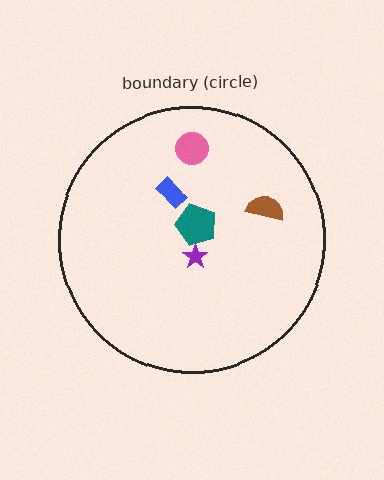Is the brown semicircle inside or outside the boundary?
Inside.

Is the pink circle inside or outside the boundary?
Inside.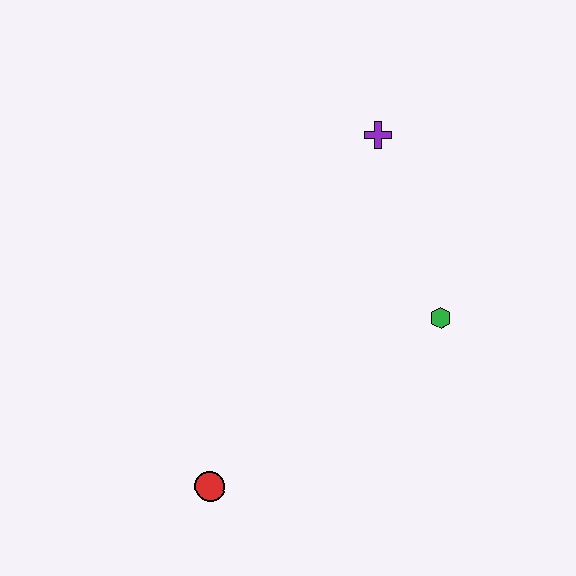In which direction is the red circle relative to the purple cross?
The red circle is below the purple cross.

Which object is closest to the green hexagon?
The purple cross is closest to the green hexagon.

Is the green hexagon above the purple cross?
No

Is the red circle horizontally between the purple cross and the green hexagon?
No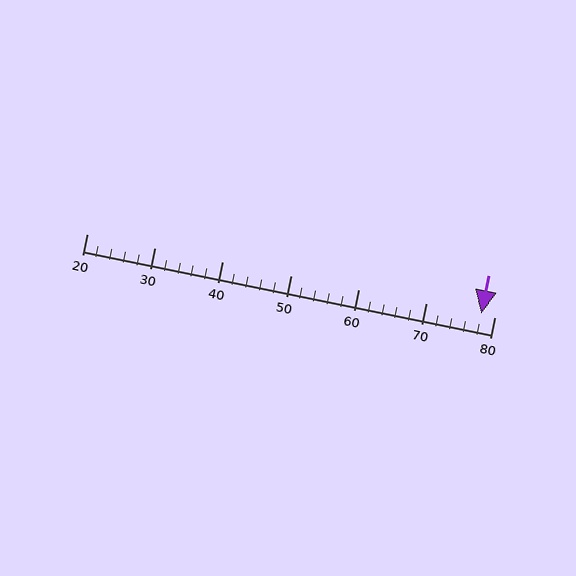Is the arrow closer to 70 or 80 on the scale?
The arrow is closer to 80.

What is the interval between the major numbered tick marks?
The major tick marks are spaced 10 units apart.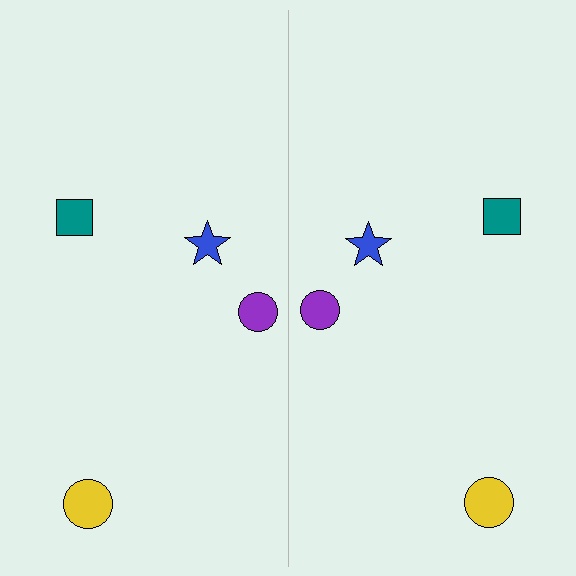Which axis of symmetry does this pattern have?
The pattern has a vertical axis of symmetry running through the center of the image.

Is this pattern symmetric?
Yes, this pattern has bilateral (reflection) symmetry.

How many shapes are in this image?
There are 8 shapes in this image.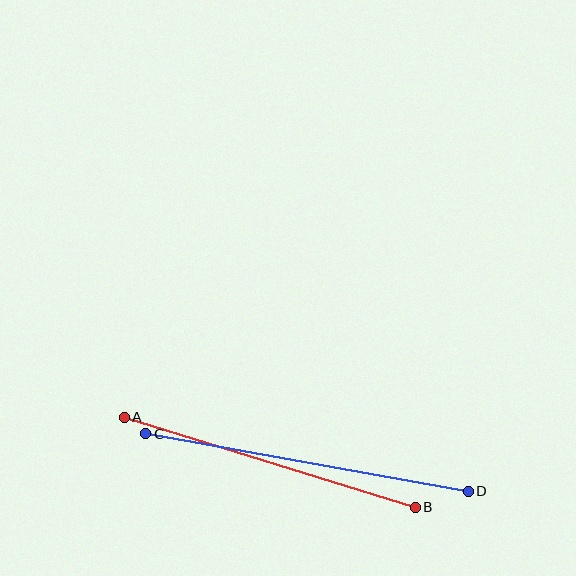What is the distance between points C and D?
The distance is approximately 328 pixels.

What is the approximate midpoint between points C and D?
The midpoint is at approximately (307, 463) pixels.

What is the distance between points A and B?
The distance is approximately 305 pixels.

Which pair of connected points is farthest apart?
Points C and D are farthest apart.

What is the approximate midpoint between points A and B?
The midpoint is at approximately (270, 462) pixels.